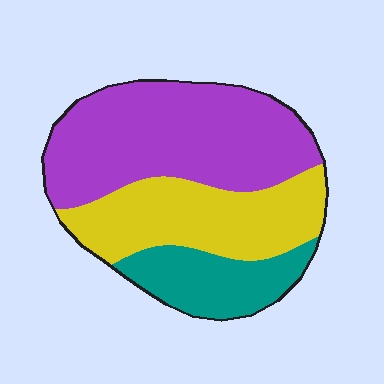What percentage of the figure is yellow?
Yellow takes up between a quarter and a half of the figure.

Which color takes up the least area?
Teal, at roughly 20%.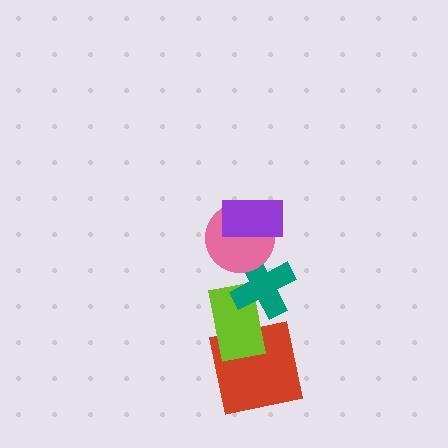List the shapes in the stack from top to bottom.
From top to bottom: the purple rectangle, the pink circle, the teal cross, the lime rectangle, the red square.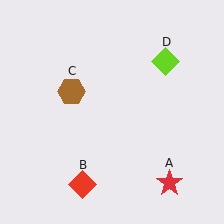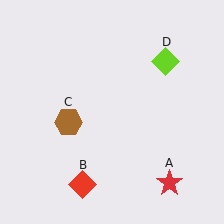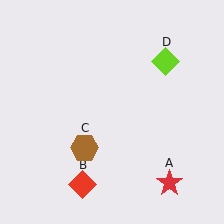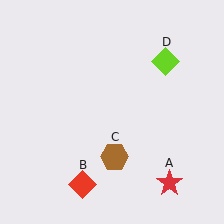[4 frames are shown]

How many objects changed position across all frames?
1 object changed position: brown hexagon (object C).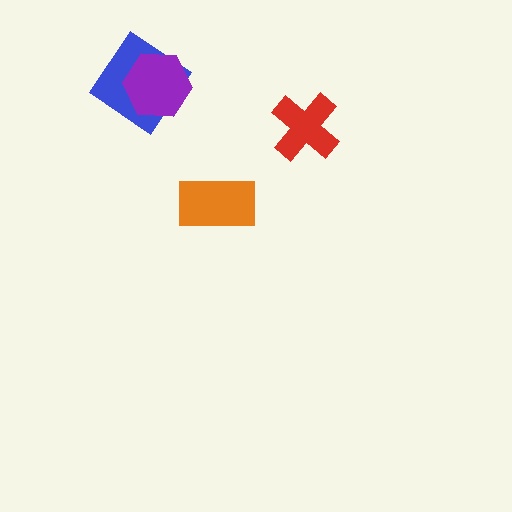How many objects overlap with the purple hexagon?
1 object overlaps with the purple hexagon.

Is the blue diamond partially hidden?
Yes, it is partially covered by another shape.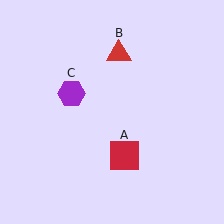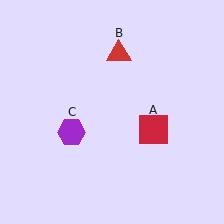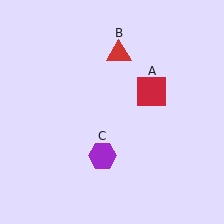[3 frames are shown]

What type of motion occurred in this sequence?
The red square (object A), purple hexagon (object C) rotated counterclockwise around the center of the scene.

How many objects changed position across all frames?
2 objects changed position: red square (object A), purple hexagon (object C).